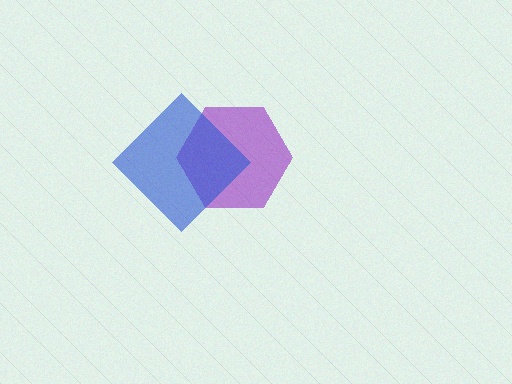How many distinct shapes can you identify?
There are 2 distinct shapes: a purple hexagon, a blue diamond.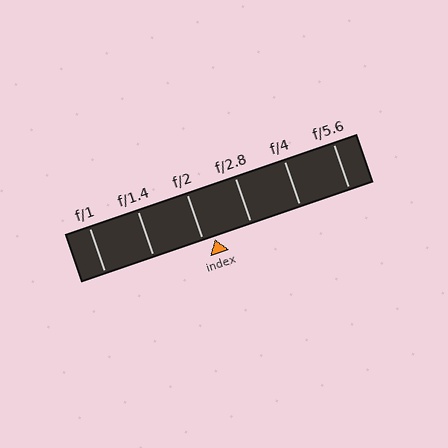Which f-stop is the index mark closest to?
The index mark is closest to f/2.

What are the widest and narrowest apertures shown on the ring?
The widest aperture shown is f/1 and the narrowest is f/5.6.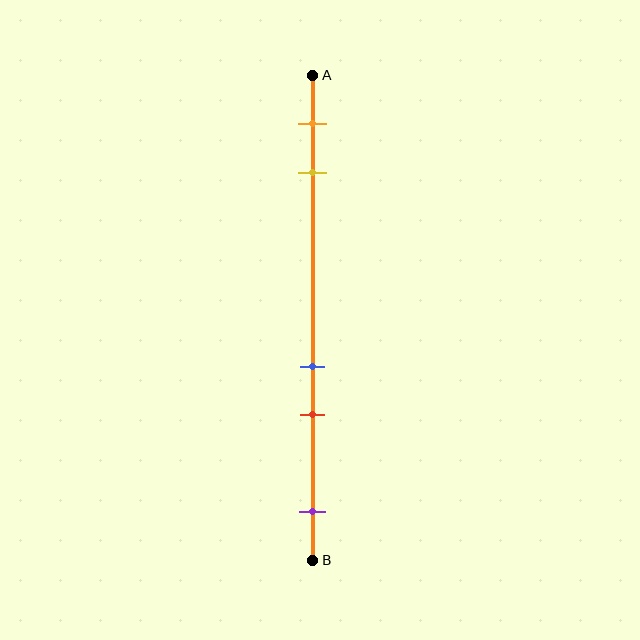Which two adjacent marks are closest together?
The blue and red marks are the closest adjacent pair.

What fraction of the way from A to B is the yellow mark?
The yellow mark is approximately 20% (0.2) of the way from A to B.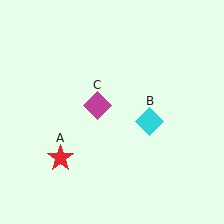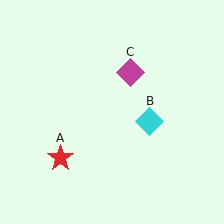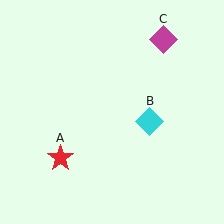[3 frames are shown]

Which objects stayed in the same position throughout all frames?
Red star (object A) and cyan diamond (object B) remained stationary.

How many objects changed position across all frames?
1 object changed position: magenta diamond (object C).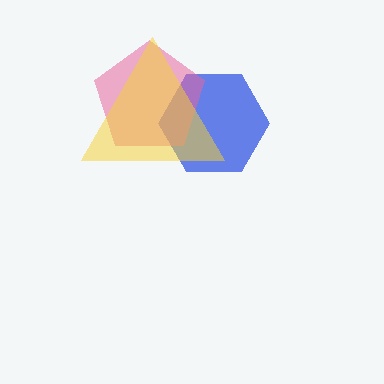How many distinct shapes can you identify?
There are 3 distinct shapes: a blue hexagon, a pink pentagon, a yellow triangle.